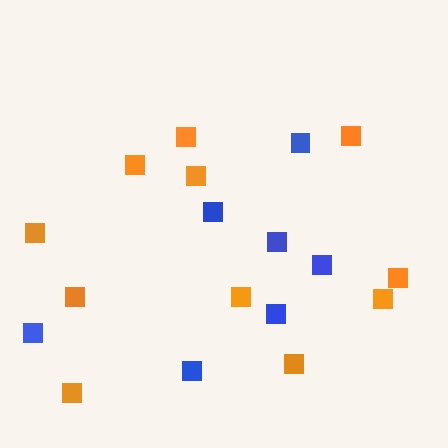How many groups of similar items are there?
There are 2 groups: one group of orange squares (11) and one group of blue squares (7).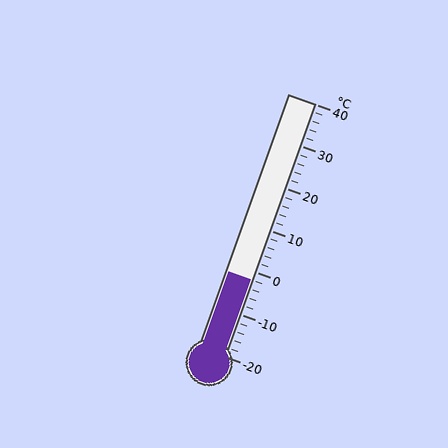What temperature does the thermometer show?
The thermometer shows approximately -2°C.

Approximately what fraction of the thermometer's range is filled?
The thermometer is filled to approximately 30% of its range.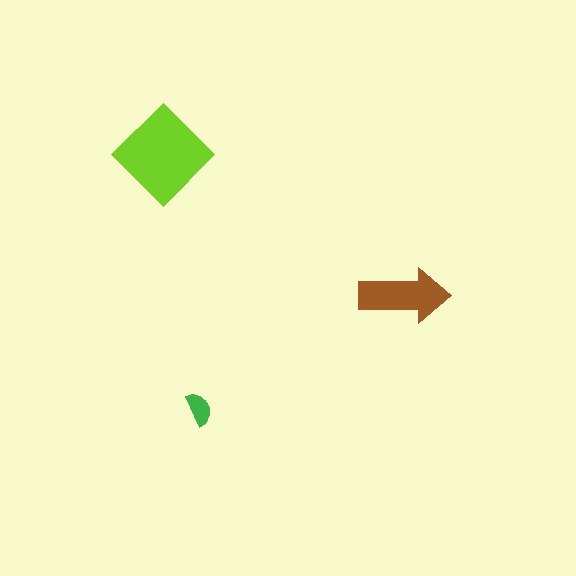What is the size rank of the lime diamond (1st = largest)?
1st.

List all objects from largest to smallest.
The lime diamond, the brown arrow, the green semicircle.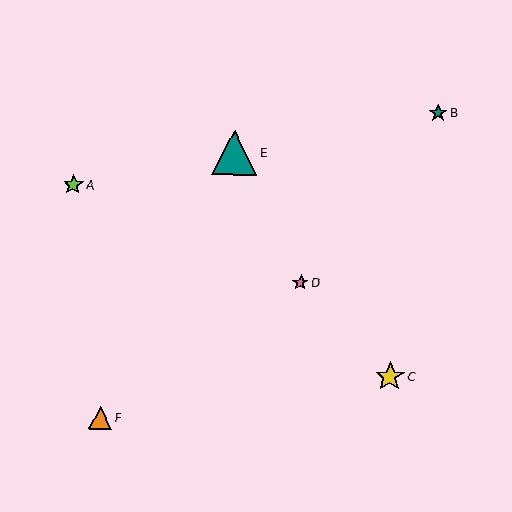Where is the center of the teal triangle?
The center of the teal triangle is at (234, 153).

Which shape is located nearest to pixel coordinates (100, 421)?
The orange triangle (labeled F) at (100, 417) is nearest to that location.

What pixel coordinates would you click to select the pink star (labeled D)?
Click at (301, 283) to select the pink star D.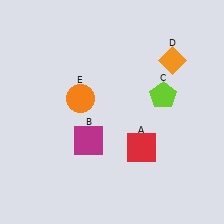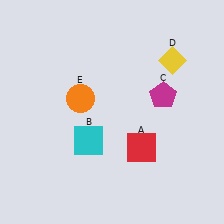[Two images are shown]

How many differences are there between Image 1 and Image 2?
There are 3 differences between the two images.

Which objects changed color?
B changed from magenta to cyan. C changed from lime to magenta. D changed from orange to yellow.